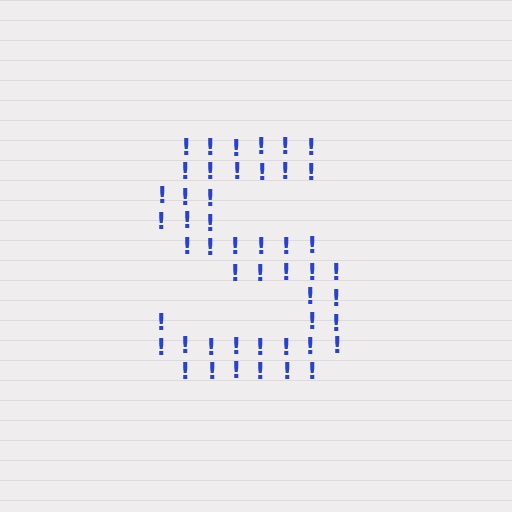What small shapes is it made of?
It is made of small exclamation marks.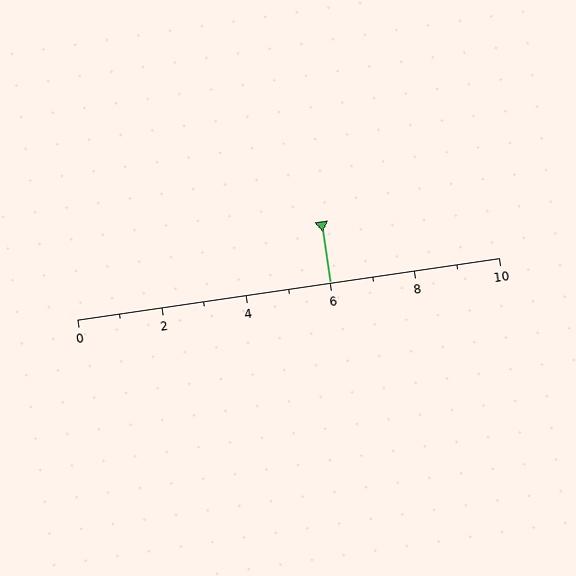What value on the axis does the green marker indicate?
The marker indicates approximately 6.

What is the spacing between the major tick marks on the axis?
The major ticks are spaced 2 apart.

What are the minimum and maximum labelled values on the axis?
The axis runs from 0 to 10.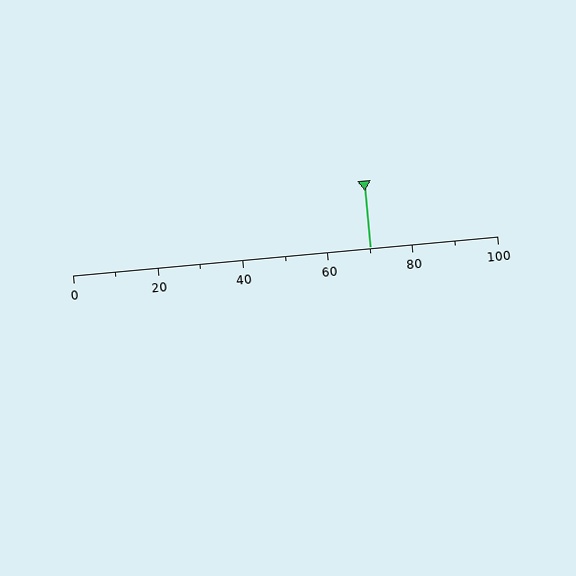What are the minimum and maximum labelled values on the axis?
The axis runs from 0 to 100.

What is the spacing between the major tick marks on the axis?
The major ticks are spaced 20 apart.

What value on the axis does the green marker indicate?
The marker indicates approximately 70.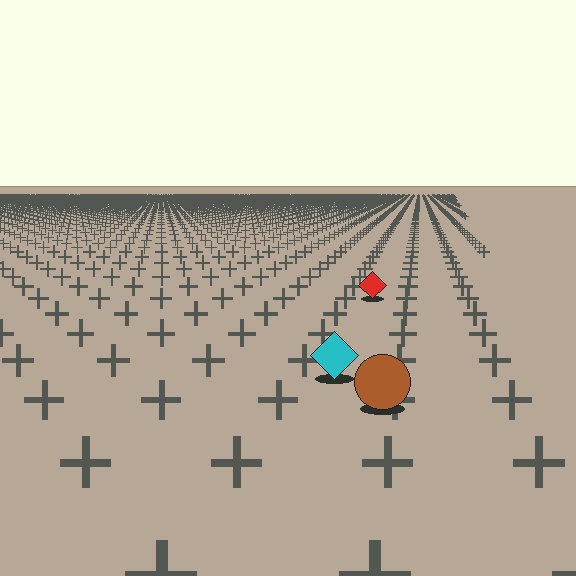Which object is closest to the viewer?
The brown circle is closest. The texture marks near it are larger and more spread out.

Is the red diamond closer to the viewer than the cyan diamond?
No. The cyan diamond is closer — you can tell from the texture gradient: the ground texture is coarser near it.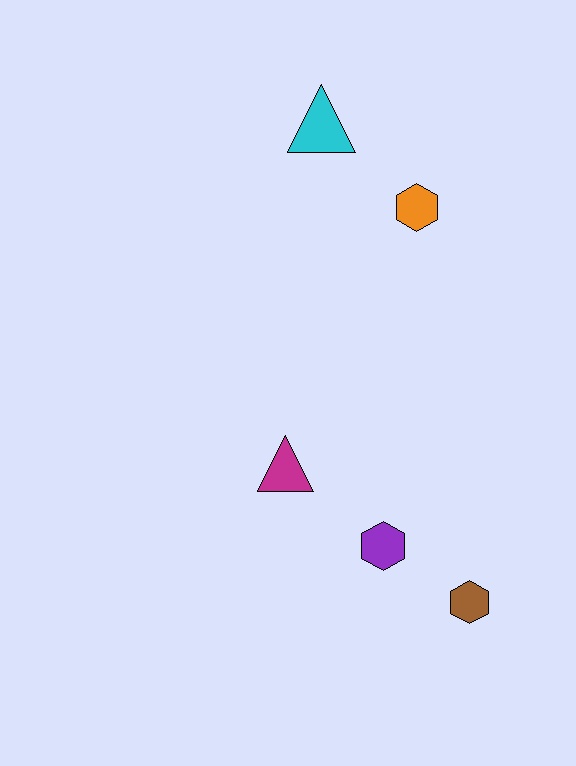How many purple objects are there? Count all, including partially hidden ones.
There is 1 purple object.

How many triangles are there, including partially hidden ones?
There are 2 triangles.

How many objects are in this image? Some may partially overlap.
There are 5 objects.